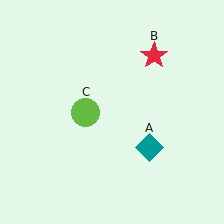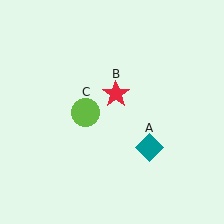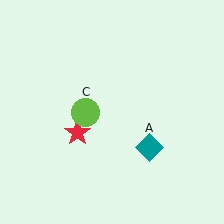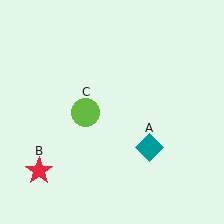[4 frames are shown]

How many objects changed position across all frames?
1 object changed position: red star (object B).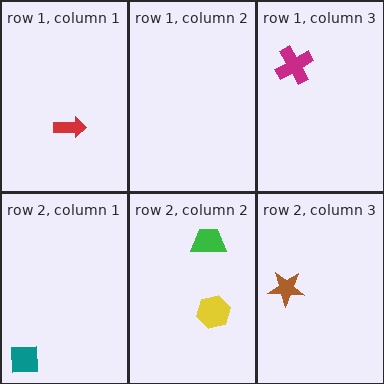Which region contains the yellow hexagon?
The row 2, column 2 region.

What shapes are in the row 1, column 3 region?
The magenta cross.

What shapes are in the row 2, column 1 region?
The teal square.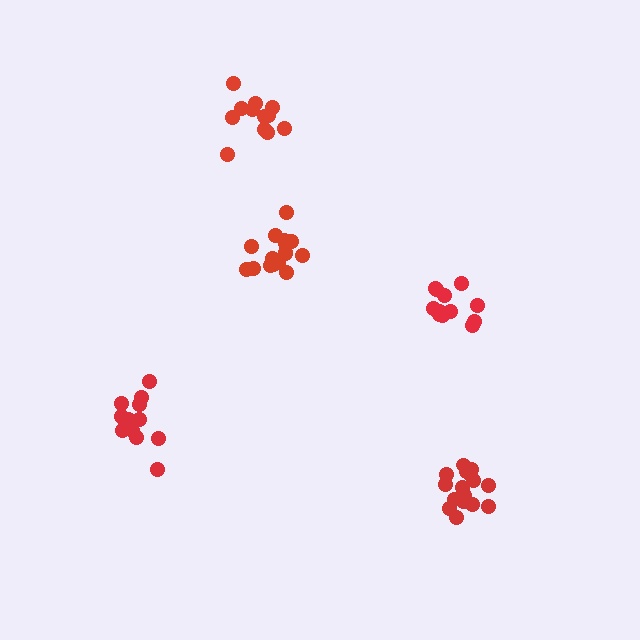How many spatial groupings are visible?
There are 5 spatial groupings.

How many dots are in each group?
Group 1: 16 dots, Group 2: 14 dots, Group 3: 17 dots, Group 4: 12 dots, Group 5: 12 dots (71 total).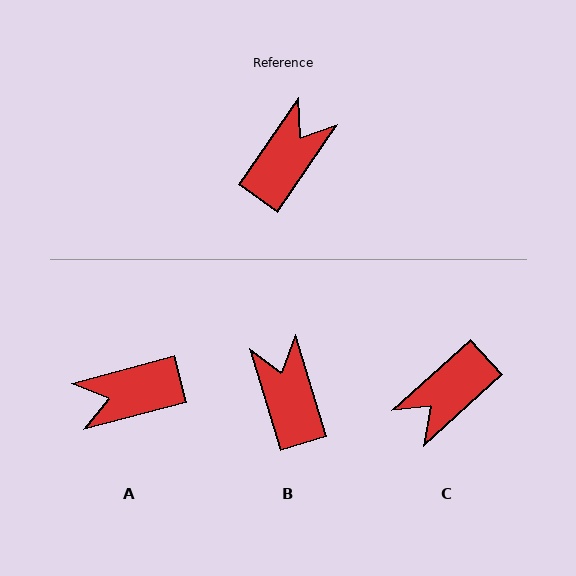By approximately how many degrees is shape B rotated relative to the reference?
Approximately 52 degrees counter-clockwise.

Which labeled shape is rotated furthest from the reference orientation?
C, about 167 degrees away.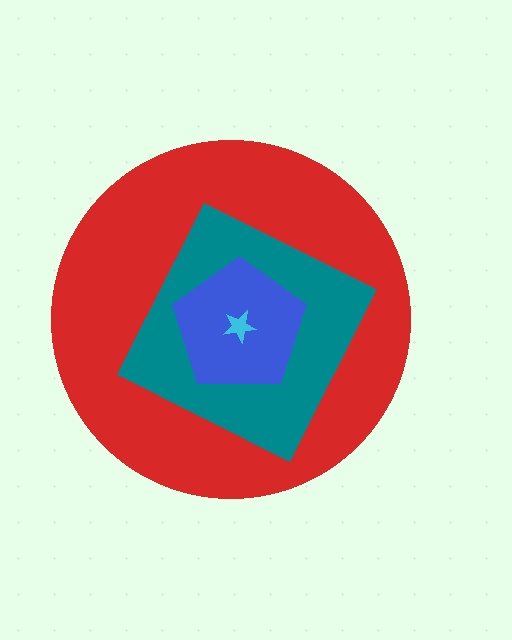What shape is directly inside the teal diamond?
The blue pentagon.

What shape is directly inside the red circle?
The teal diamond.